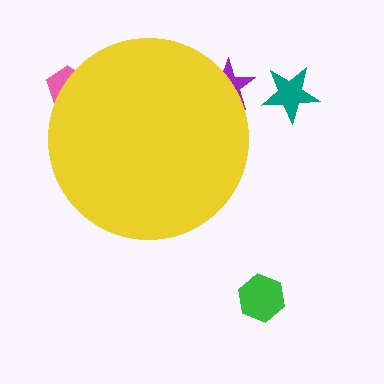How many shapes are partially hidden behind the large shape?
2 shapes are partially hidden.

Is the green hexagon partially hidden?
No, the green hexagon is fully visible.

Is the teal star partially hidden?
No, the teal star is fully visible.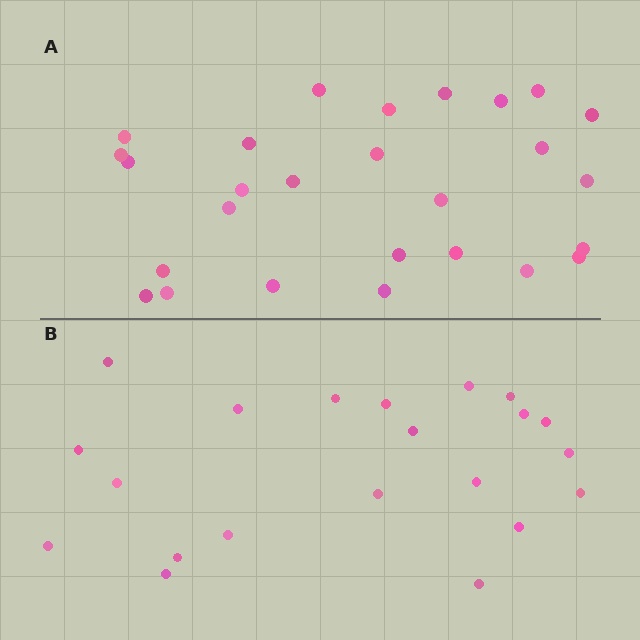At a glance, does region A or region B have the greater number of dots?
Region A (the top region) has more dots.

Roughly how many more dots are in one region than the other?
Region A has about 6 more dots than region B.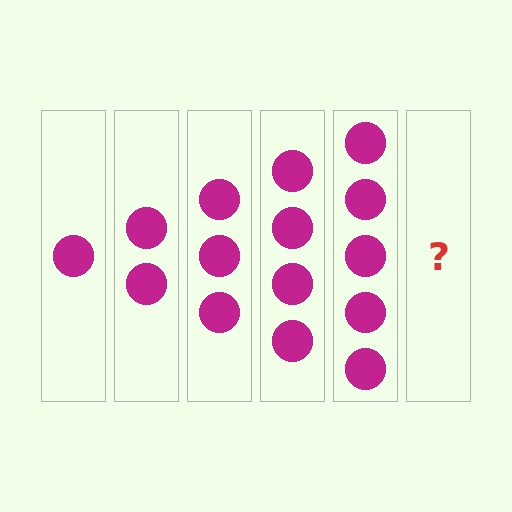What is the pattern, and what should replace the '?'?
The pattern is that each step adds one more circle. The '?' should be 6 circles.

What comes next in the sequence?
The next element should be 6 circles.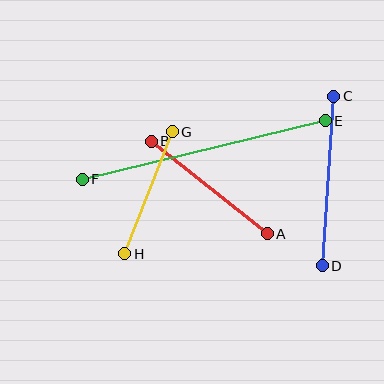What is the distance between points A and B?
The distance is approximately 148 pixels.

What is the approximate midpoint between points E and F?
The midpoint is at approximately (204, 150) pixels.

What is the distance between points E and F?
The distance is approximately 250 pixels.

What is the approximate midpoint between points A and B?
The midpoint is at approximately (209, 187) pixels.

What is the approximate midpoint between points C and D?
The midpoint is at approximately (328, 181) pixels.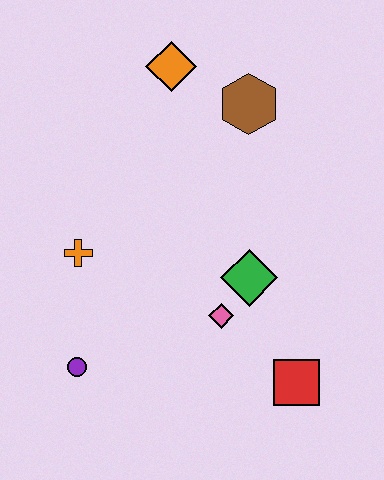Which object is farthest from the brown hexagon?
The purple circle is farthest from the brown hexagon.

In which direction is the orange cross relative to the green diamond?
The orange cross is to the left of the green diamond.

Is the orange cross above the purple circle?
Yes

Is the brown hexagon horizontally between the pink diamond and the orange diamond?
No